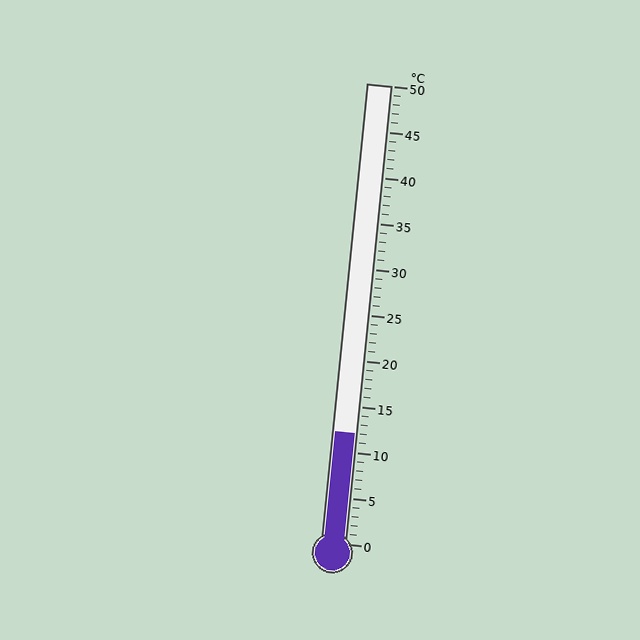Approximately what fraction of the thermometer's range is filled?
The thermometer is filled to approximately 25% of its range.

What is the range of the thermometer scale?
The thermometer scale ranges from 0°C to 50°C.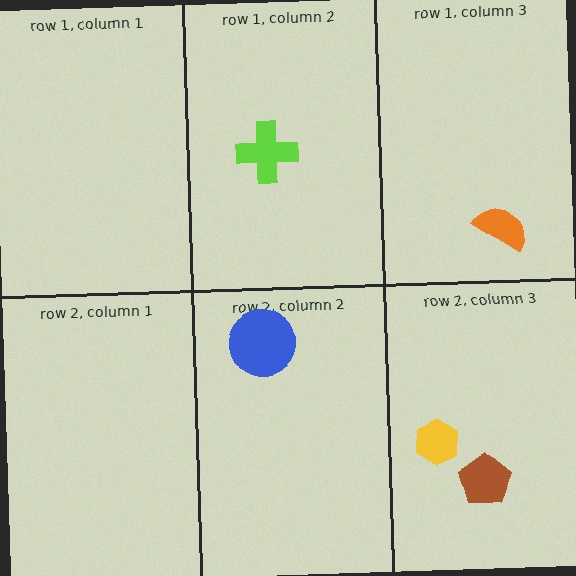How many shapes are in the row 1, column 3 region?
1.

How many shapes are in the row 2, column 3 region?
2.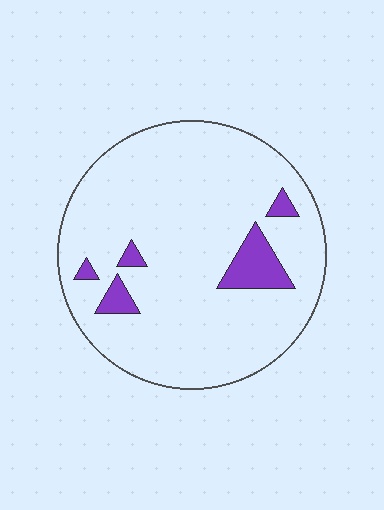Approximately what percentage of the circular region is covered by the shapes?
Approximately 10%.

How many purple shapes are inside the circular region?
5.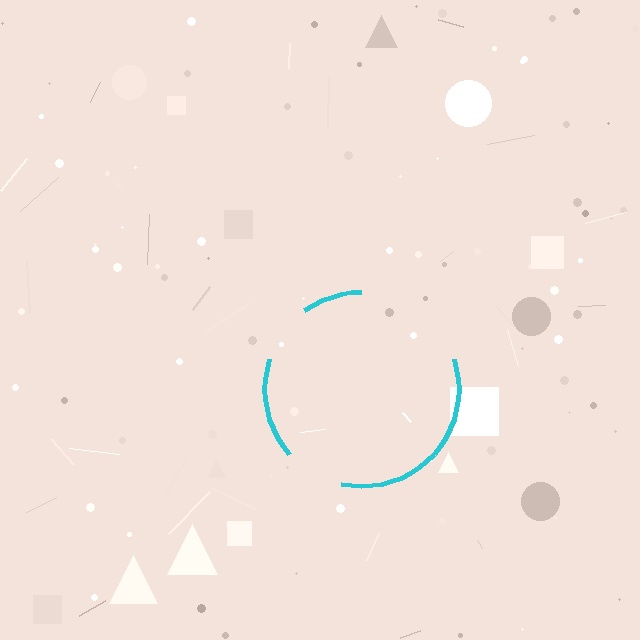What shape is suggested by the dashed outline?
The dashed outline suggests a circle.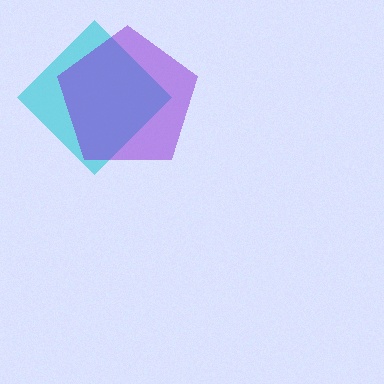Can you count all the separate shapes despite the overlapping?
Yes, there are 2 separate shapes.